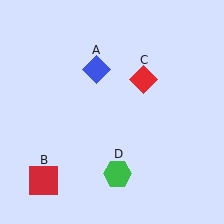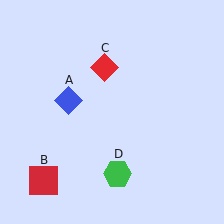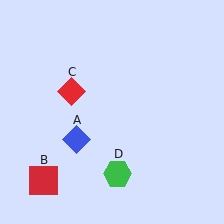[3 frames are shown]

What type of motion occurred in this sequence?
The blue diamond (object A), red diamond (object C) rotated counterclockwise around the center of the scene.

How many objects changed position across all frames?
2 objects changed position: blue diamond (object A), red diamond (object C).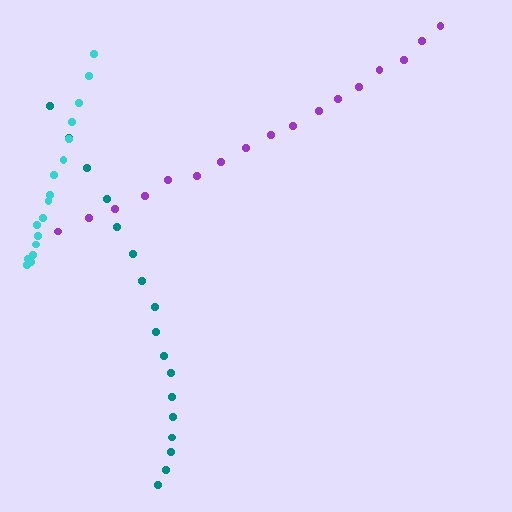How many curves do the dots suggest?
There are 3 distinct paths.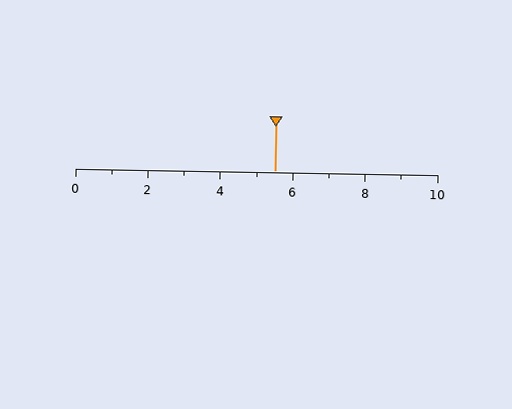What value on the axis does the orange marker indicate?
The marker indicates approximately 5.5.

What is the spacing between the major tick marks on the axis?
The major ticks are spaced 2 apart.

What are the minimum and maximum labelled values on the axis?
The axis runs from 0 to 10.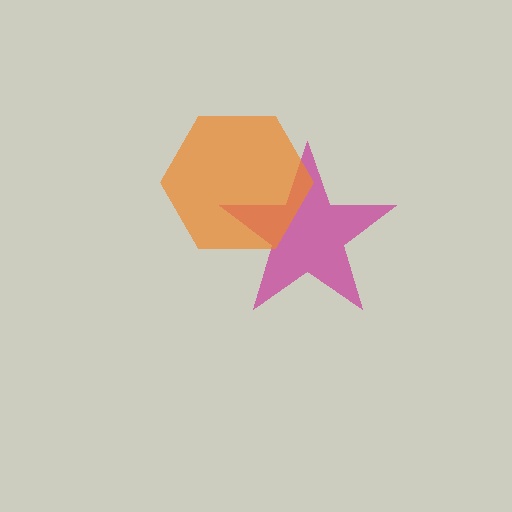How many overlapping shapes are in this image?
There are 2 overlapping shapes in the image.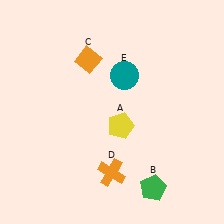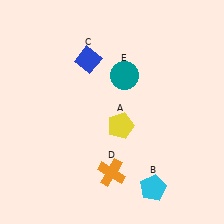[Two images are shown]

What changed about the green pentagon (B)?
In Image 1, B is green. In Image 2, it changed to cyan.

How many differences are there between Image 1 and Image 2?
There are 2 differences between the two images.